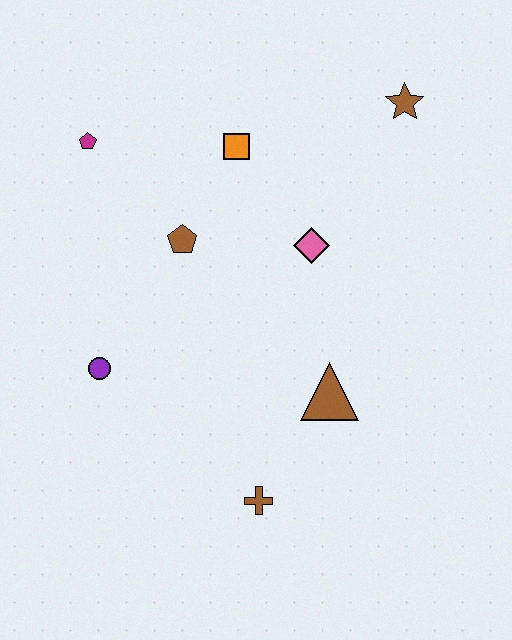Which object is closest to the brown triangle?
The brown cross is closest to the brown triangle.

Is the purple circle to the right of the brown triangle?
No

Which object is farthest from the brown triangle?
The magenta pentagon is farthest from the brown triangle.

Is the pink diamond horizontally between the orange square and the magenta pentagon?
No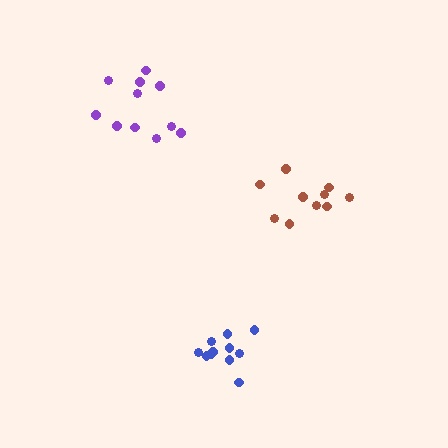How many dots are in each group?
Group 1: 10 dots, Group 2: 11 dots, Group 3: 11 dots (32 total).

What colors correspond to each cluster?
The clusters are colored: brown, blue, purple.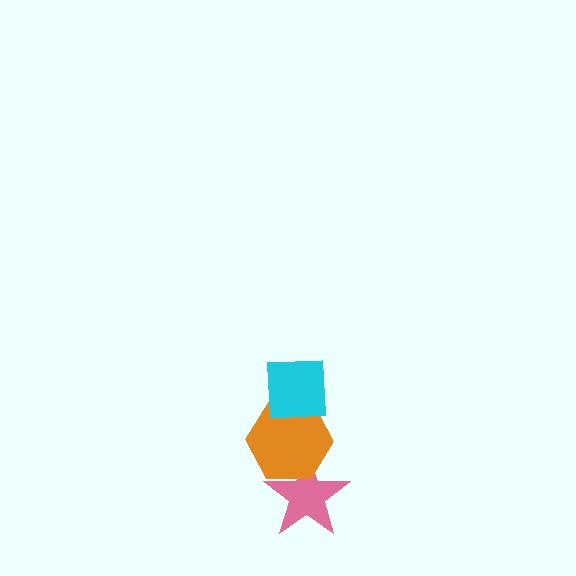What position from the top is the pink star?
The pink star is 3rd from the top.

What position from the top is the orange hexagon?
The orange hexagon is 2nd from the top.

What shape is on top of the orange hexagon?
The cyan square is on top of the orange hexagon.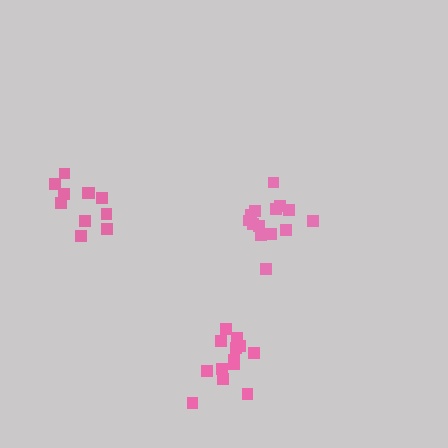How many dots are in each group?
Group 1: 11 dots, Group 2: 13 dots, Group 3: 14 dots (38 total).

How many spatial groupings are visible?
There are 3 spatial groupings.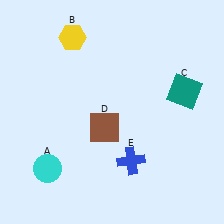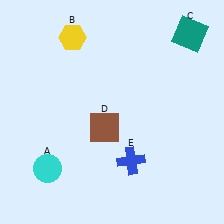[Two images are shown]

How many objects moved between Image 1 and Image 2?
1 object moved between the two images.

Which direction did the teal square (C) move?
The teal square (C) moved up.